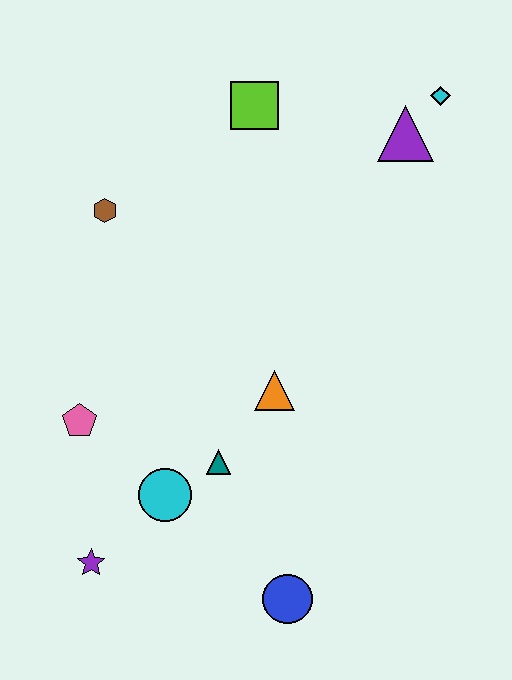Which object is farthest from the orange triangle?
The cyan diamond is farthest from the orange triangle.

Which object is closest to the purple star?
The cyan circle is closest to the purple star.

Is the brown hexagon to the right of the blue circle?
No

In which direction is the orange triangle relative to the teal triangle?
The orange triangle is above the teal triangle.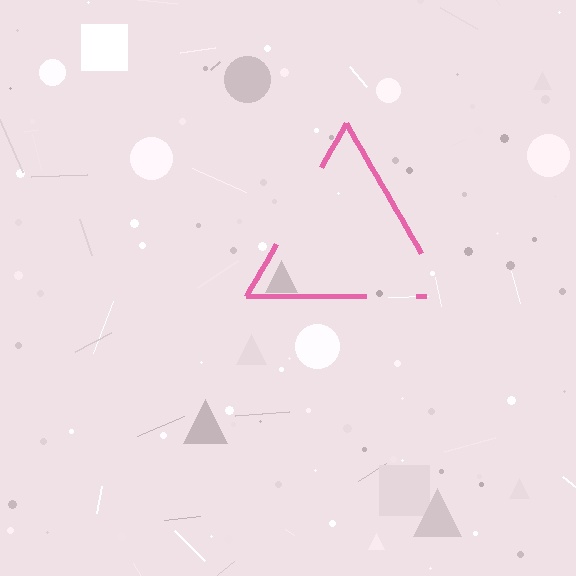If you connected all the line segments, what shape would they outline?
They would outline a triangle.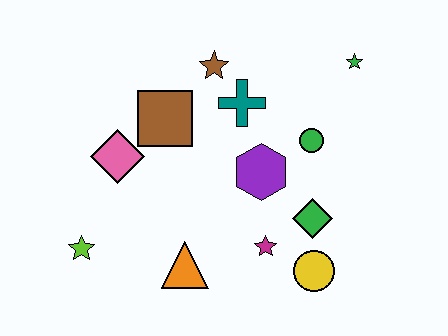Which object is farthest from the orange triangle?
The green star is farthest from the orange triangle.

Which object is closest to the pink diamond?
The brown square is closest to the pink diamond.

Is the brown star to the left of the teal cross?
Yes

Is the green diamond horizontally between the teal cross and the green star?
Yes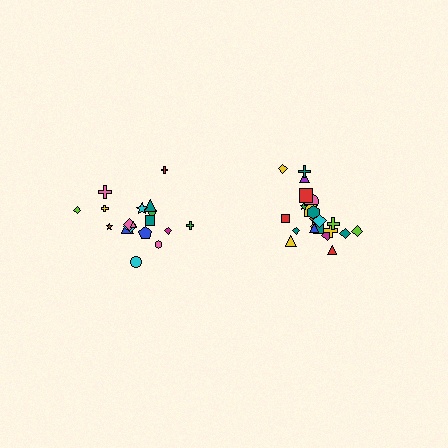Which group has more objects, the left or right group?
The right group.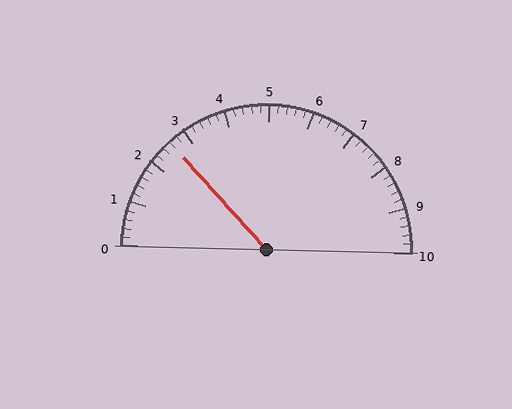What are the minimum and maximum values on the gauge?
The gauge ranges from 0 to 10.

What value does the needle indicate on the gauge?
The needle indicates approximately 2.6.